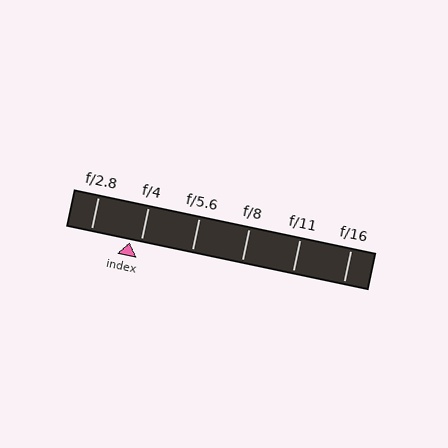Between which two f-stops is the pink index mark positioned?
The index mark is between f/2.8 and f/4.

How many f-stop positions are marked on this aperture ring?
There are 6 f-stop positions marked.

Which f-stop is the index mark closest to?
The index mark is closest to f/4.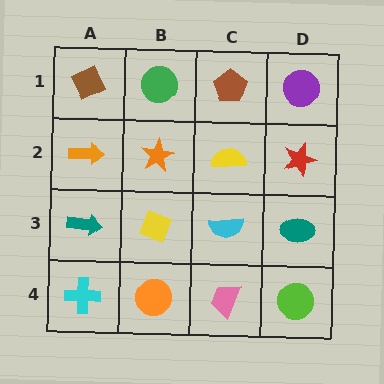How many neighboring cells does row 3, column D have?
3.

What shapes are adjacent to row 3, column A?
An orange arrow (row 2, column A), a cyan cross (row 4, column A), a yellow diamond (row 3, column B).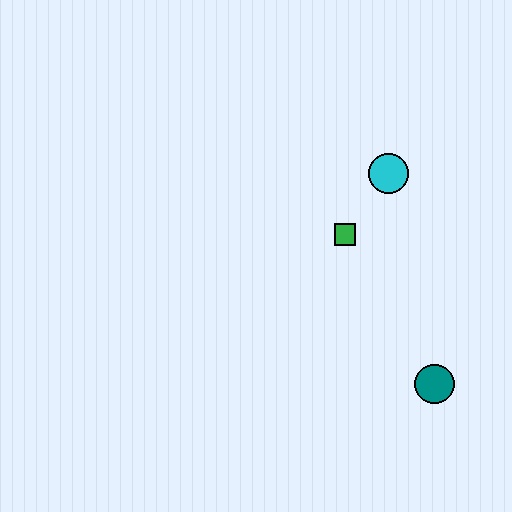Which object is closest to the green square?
The cyan circle is closest to the green square.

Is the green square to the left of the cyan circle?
Yes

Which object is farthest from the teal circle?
The cyan circle is farthest from the teal circle.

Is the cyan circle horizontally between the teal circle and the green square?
Yes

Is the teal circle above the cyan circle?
No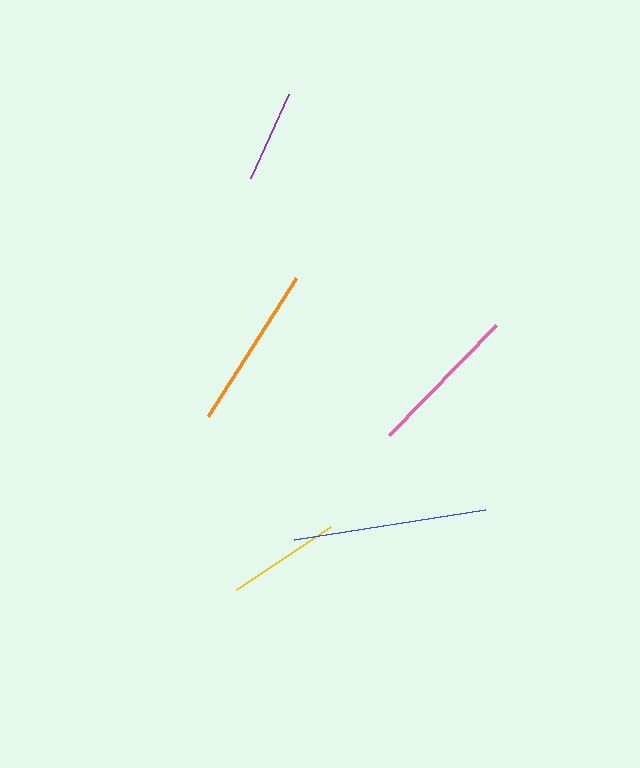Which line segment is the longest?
The blue line is the longest at approximately 194 pixels.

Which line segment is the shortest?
The purple line is the shortest at approximately 92 pixels.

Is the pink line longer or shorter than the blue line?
The blue line is longer than the pink line.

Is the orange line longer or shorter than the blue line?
The blue line is longer than the orange line.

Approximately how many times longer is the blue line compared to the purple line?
The blue line is approximately 2.1 times the length of the purple line.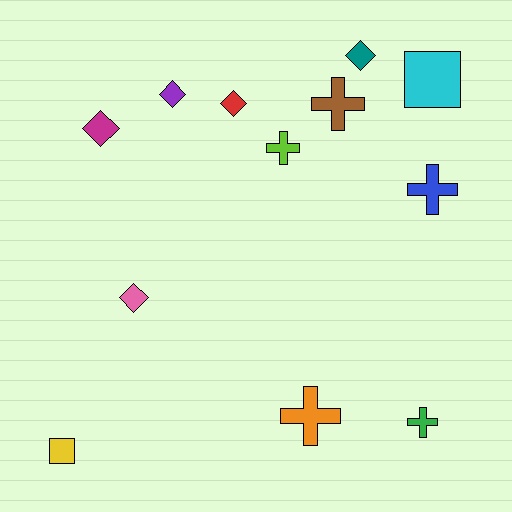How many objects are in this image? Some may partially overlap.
There are 12 objects.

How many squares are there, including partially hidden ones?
There are 2 squares.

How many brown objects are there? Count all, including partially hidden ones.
There is 1 brown object.